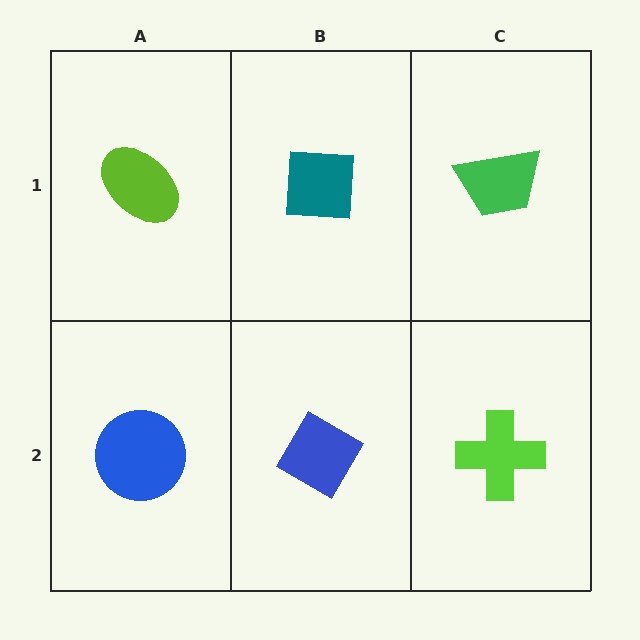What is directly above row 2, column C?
A green trapezoid.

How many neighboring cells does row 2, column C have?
2.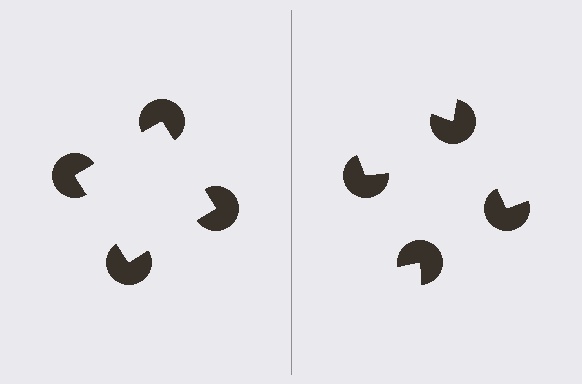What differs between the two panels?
The pac-man discs are positioned identically on both sides; only the wedge orientations differ. On the left they align to a square; on the right they are misaligned.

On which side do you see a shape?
An illusory square appears on the left side. On the right side the wedge cuts are rotated, so no coherent shape forms.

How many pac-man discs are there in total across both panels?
8 — 4 on each side.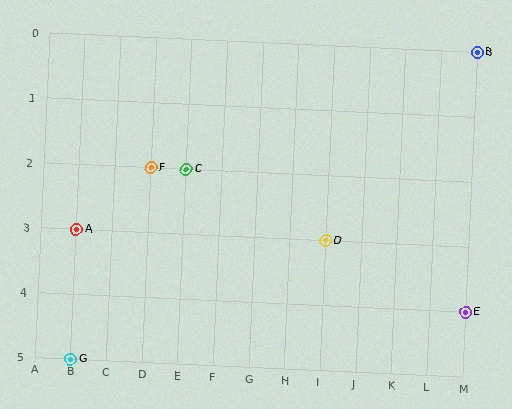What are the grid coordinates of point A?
Point A is at grid coordinates (B, 3).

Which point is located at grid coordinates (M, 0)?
Point B is at (M, 0).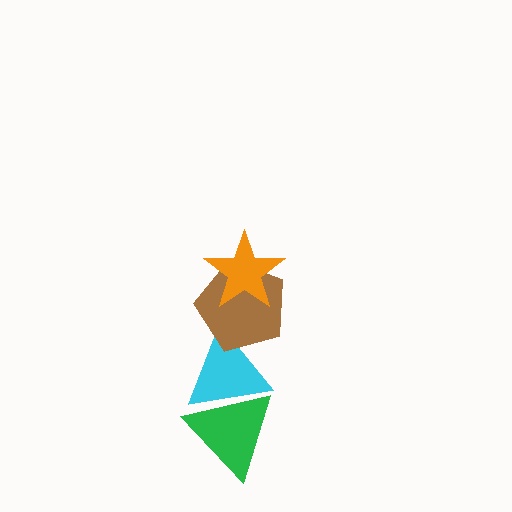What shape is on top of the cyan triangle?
The brown pentagon is on top of the cyan triangle.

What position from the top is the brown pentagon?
The brown pentagon is 2nd from the top.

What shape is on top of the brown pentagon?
The orange star is on top of the brown pentagon.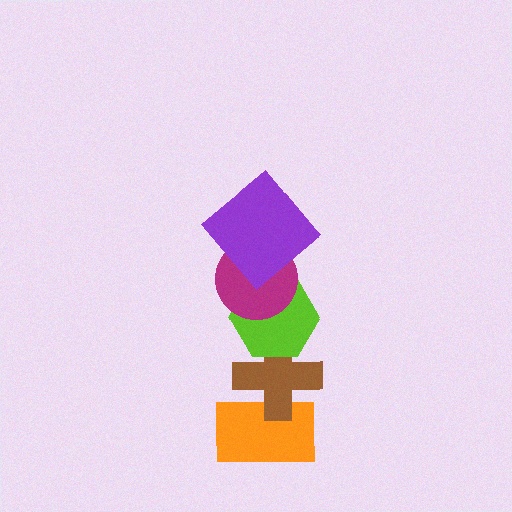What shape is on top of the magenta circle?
The purple diamond is on top of the magenta circle.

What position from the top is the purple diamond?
The purple diamond is 1st from the top.